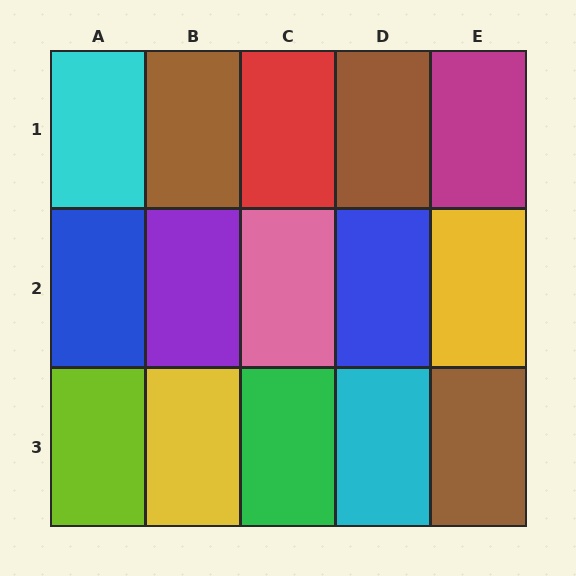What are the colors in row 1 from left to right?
Cyan, brown, red, brown, magenta.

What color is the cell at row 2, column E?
Yellow.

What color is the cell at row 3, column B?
Yellow.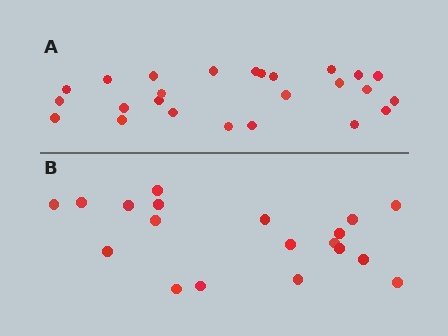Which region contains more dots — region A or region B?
Region A (the top region) has more dots.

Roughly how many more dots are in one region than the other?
Region A has about 6 more dots than region B.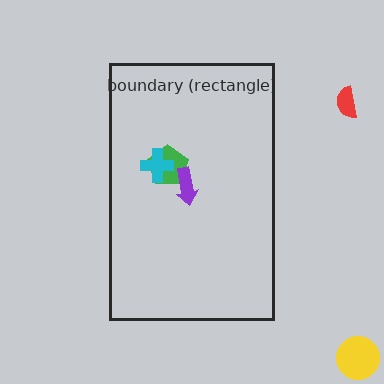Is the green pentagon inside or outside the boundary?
Inside.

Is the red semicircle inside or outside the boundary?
Outside.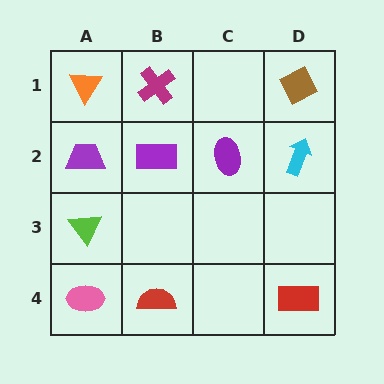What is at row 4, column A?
A pink ellipse.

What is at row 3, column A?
A lime triangle.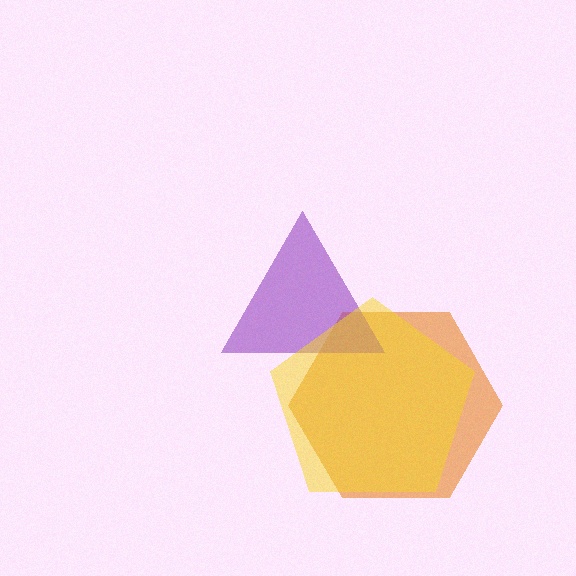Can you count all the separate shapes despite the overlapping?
Yes, there are 3 separate shapes.